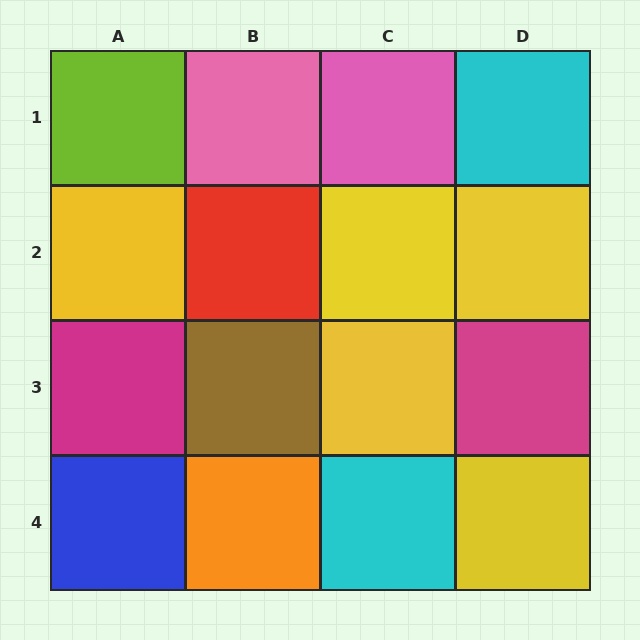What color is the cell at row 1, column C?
Pink.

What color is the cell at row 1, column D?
Cyan.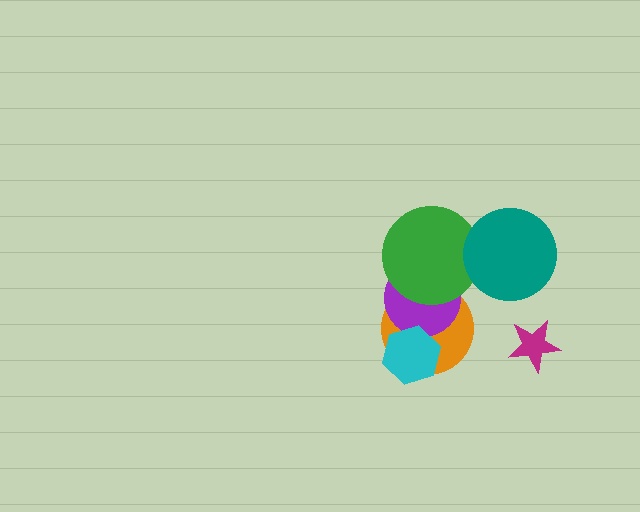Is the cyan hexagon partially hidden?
No, no other shape covers it.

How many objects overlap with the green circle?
3 objects overlap with the green circle.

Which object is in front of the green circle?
The teal circle is in front of the green circle.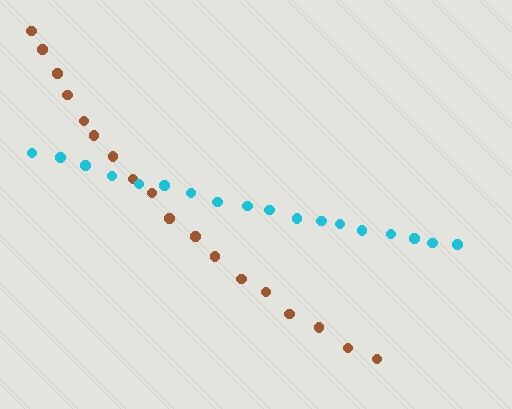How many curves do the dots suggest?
There are 2 distinct paths.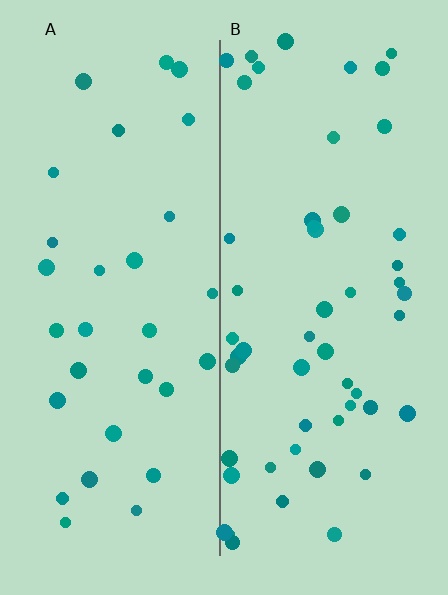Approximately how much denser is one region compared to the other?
Approximately 1.8× — region B over region A.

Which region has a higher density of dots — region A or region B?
B (the right).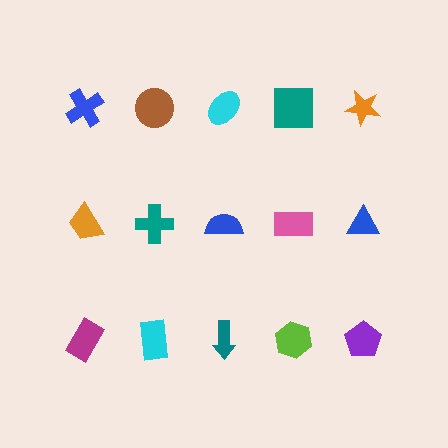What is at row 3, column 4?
A lime hexagon.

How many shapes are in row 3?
5 shapes.